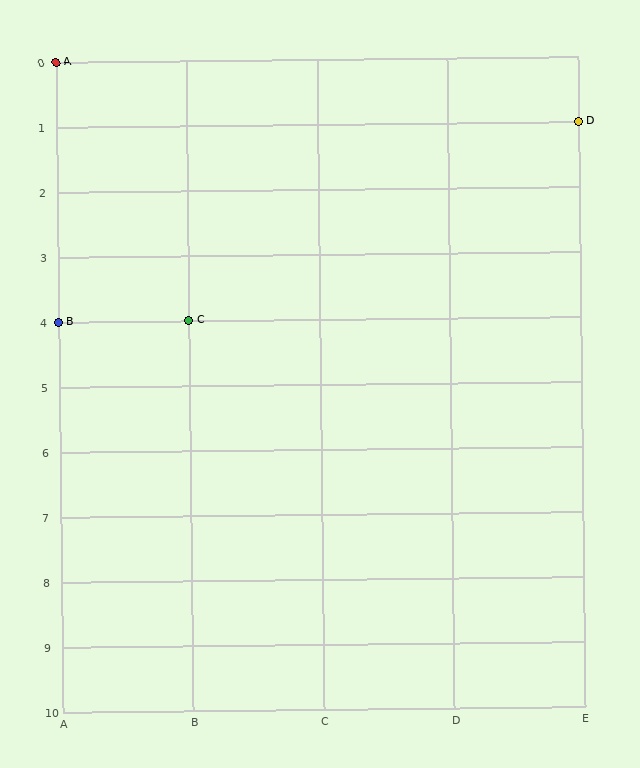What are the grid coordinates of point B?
Point B is at grid coordinates (A, 4).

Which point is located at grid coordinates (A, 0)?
Point A is at (A, 0).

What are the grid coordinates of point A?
Point A is at grid coordinates (A, 0).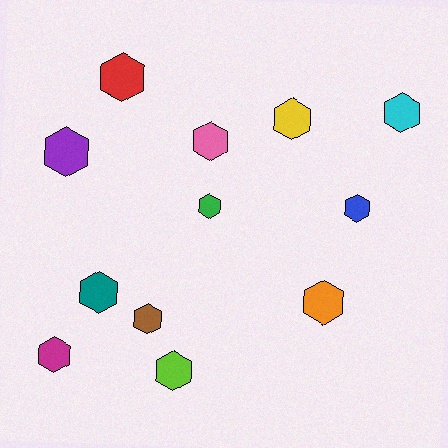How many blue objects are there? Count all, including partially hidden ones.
There is 1 blue object.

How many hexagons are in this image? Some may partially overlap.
There are 12 hexagons.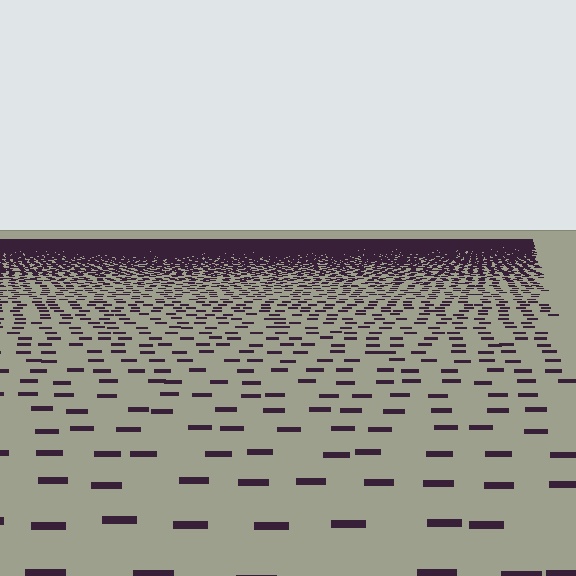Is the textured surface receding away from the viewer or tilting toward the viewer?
The surface is receding away from the viewer. Texture elements get smaller and denser toward the top.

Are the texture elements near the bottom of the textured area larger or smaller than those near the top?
Larger. Near the bottom, elements are closer to the viewer and appear at a bigger on-screen size.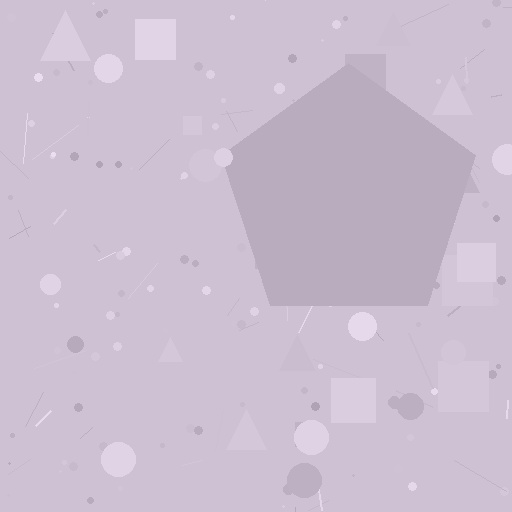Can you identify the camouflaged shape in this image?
The camouflaged shape is a pentagon.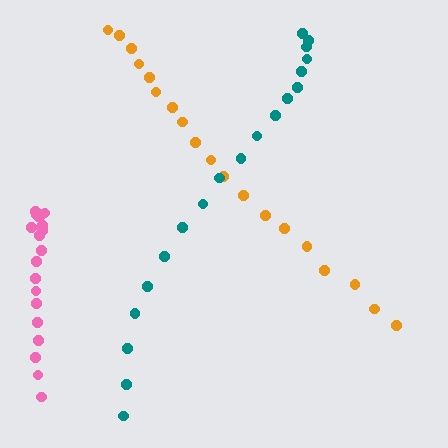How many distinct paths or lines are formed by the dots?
There are 3 distinct paths.